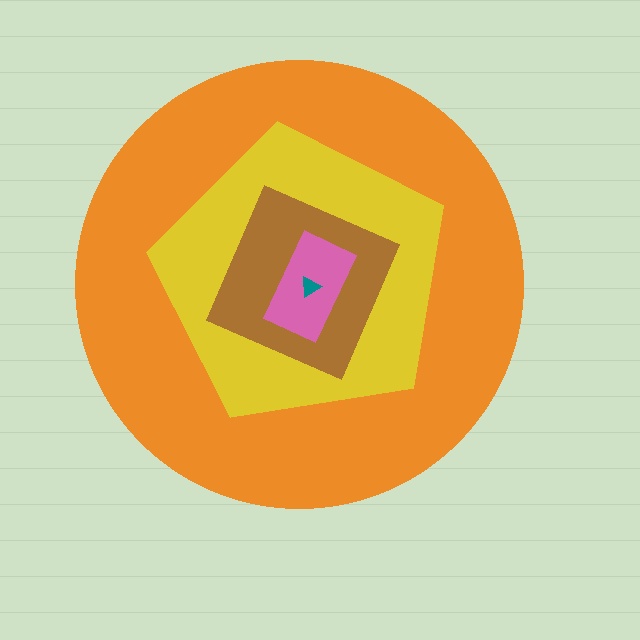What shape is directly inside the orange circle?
The yellow pentagon.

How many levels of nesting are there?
5.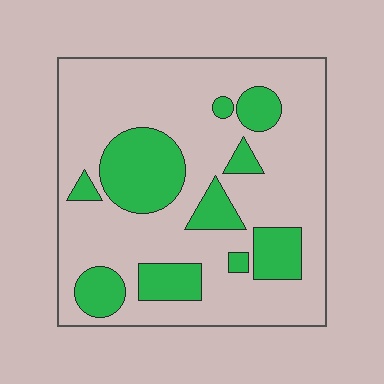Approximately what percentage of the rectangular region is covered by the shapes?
Approximately 25%.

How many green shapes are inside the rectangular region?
10.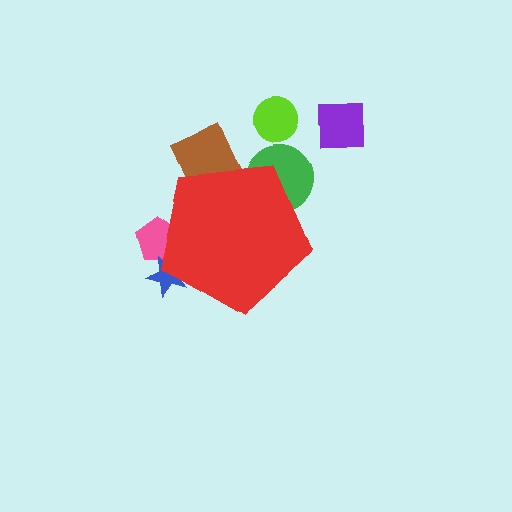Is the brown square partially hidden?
Yes, the brown square is partially hidden behind the red pentagon.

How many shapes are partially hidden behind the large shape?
4 shapes are partially hidden.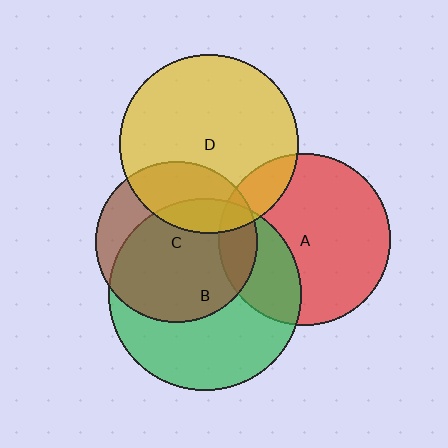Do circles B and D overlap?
Yes.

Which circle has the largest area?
Circle B (green).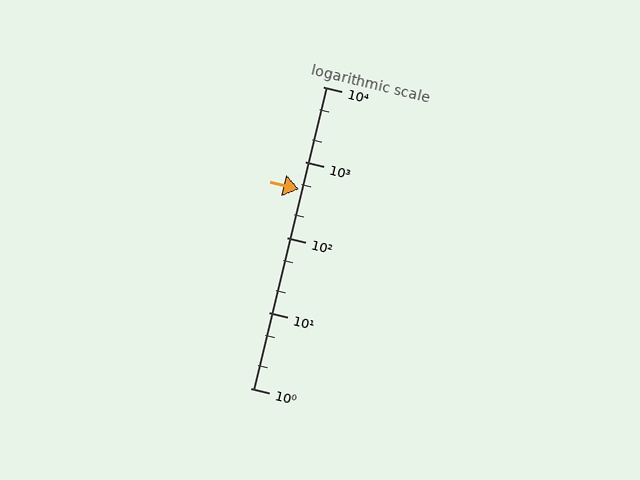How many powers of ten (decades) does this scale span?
The scale spans 4 decades, from 1 to 10000.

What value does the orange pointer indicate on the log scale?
The pointer indicates approximately 430.